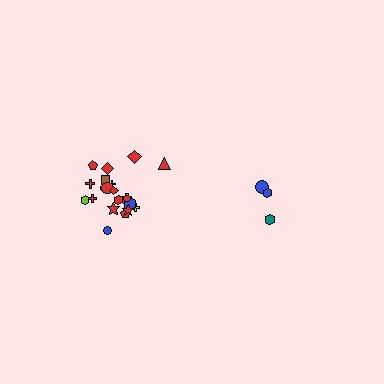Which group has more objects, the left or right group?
The left group.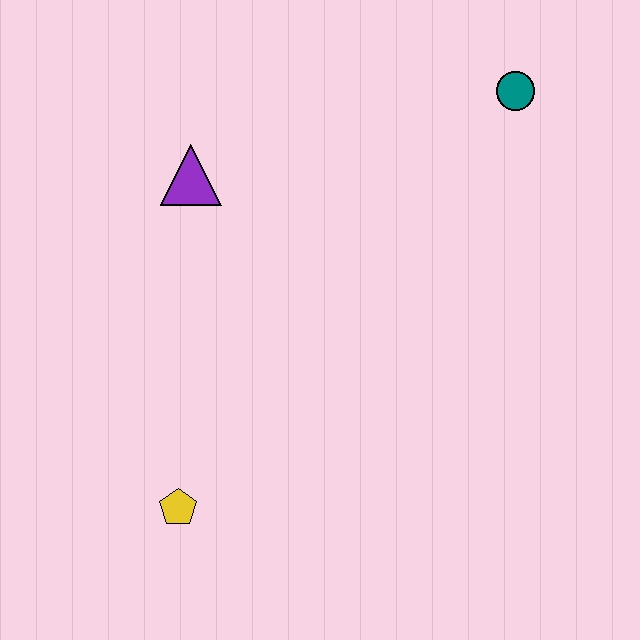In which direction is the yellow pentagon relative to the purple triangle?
The yellow pentagon is below the purple triangle.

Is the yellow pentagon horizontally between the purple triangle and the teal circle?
No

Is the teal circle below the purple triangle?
No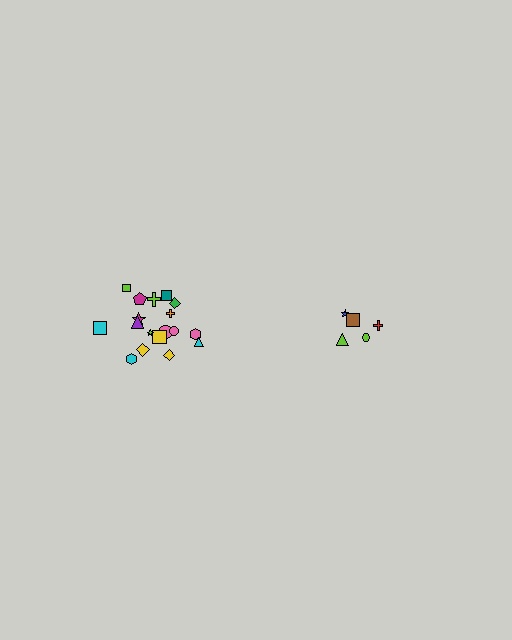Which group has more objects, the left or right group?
The left group.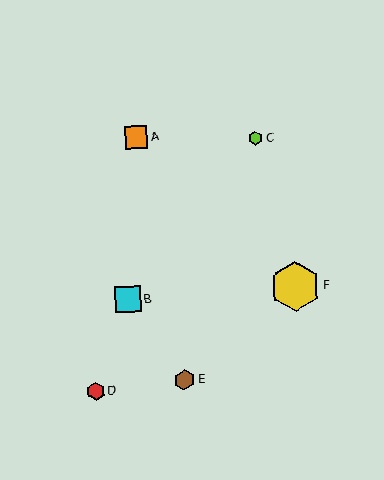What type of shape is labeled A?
Shape A is an orange square.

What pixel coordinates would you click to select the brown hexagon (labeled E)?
Click at (185, 380) to select the brown hexagon E.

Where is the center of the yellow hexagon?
The center of the yellow hexagon is at (295, 286).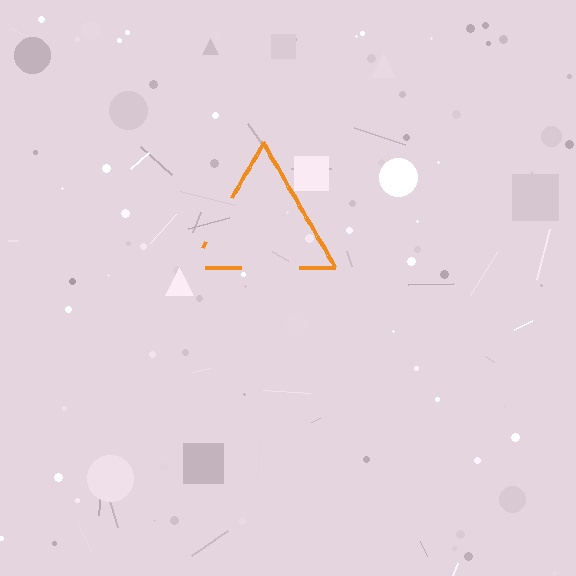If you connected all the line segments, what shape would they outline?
They would outline a triangle.